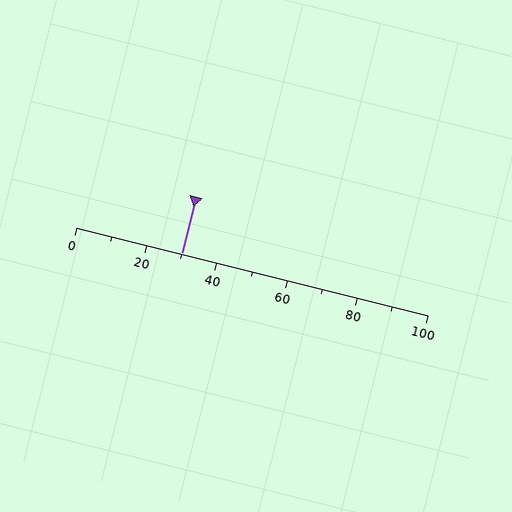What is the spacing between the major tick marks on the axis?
The major ticks are spaced 20 apart.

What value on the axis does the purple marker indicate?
The marker indicates approximately 30.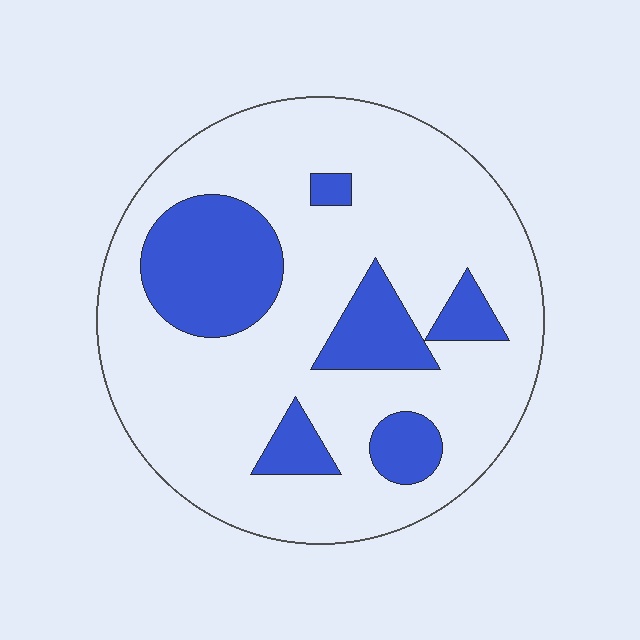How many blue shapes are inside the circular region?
6.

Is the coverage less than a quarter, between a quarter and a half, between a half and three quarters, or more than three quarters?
Less than a quarter.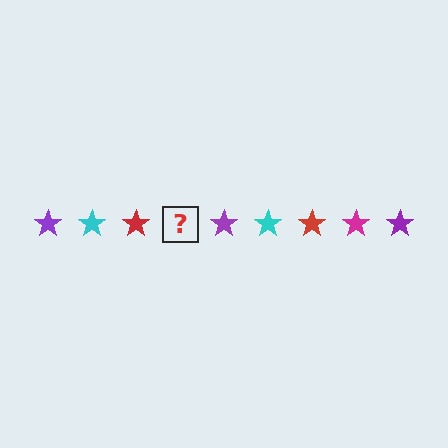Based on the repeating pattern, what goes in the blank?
The blank should be a magenta star.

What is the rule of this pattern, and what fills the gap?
The rule is that the pattern cycles through purple, cyan, red, magenta stars. The gap should be filled with a magenta star.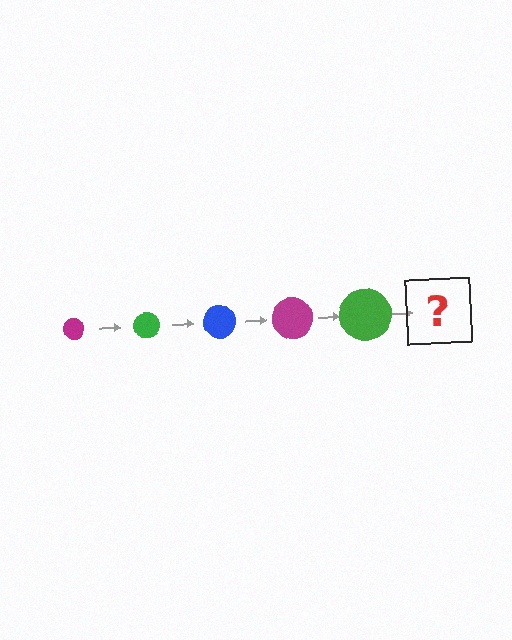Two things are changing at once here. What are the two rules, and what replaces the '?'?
The two rules are that the circle grows larger each step and the color cycles through magenta, green, and blue. The '?' should be a blue circle, larger than the previous one.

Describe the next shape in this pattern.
It should be a blue circle, larger than the previous one.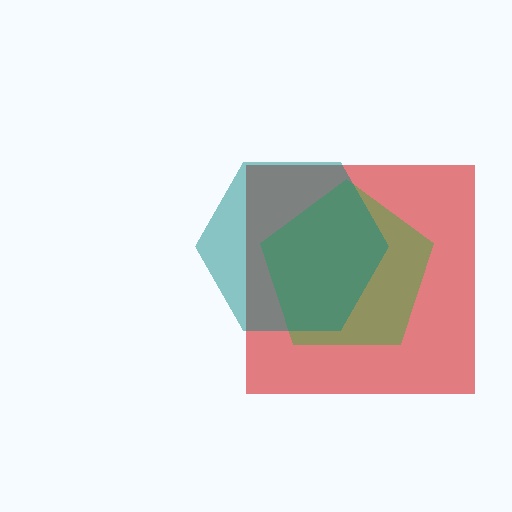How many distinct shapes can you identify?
There are 3 distinct shapes: a red square, a green pentagon, a teal hexagon.